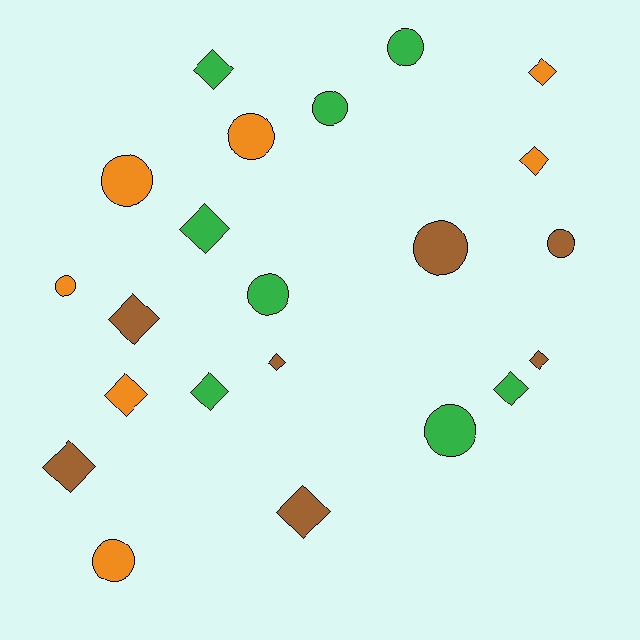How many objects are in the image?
There are 22 objects.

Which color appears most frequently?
Green, with 8 objects.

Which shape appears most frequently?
Diamond, with 12 objects.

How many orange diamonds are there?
There are 3 orange diamonds.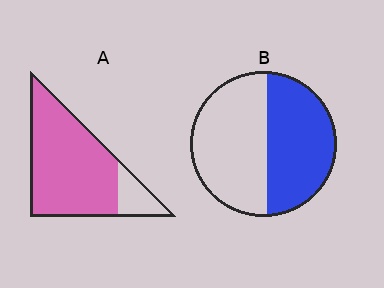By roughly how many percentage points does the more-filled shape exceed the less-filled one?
By roughly 35 percentage points (A over B).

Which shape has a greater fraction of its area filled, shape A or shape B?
Shape A.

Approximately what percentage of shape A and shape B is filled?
A is approximately 85% and B is approximately 45%.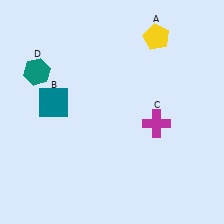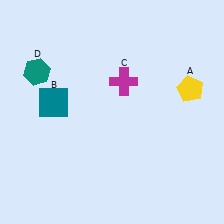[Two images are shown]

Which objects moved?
The objects that moved are: the yellow pentagon (A), the magenta cross (C).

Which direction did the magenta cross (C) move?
The magenta cross (C) moved up.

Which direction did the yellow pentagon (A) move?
The yellow pentagon (A) moved down.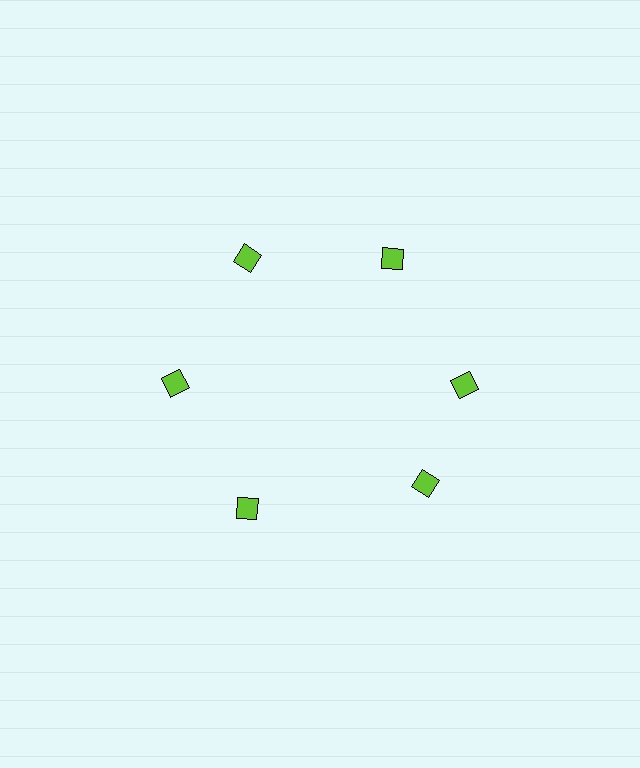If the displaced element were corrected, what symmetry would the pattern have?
It would have 6-fold rotational symmetry — the pattern would map onto itself every 60 degrees.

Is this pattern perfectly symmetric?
No. The 6 lime diamonds are arranged in a ring, but one element near the 5 o'clock position is rotated out of alignment along the ring, breaking the 6-fold rotational symmetry.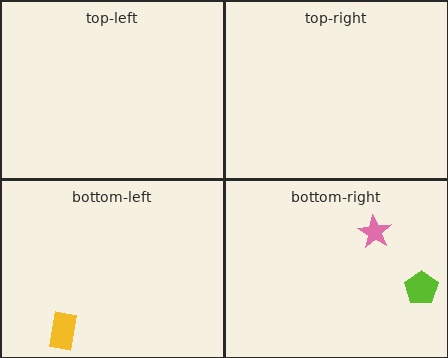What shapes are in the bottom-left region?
The yellow rectangle.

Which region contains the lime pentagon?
The bottom-right region.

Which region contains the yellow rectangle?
The bottom-left region.